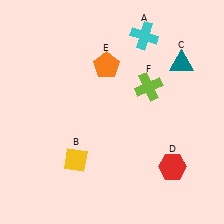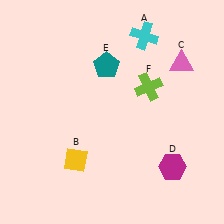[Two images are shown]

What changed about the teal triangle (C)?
In Image 1, C is teal. In Image 2, it changed to pink.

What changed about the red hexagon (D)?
In Image 1, D is red. In Image 2, it changed to magenta.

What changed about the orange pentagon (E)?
In Image 1, E is orange. In Image 2, it changed to teal.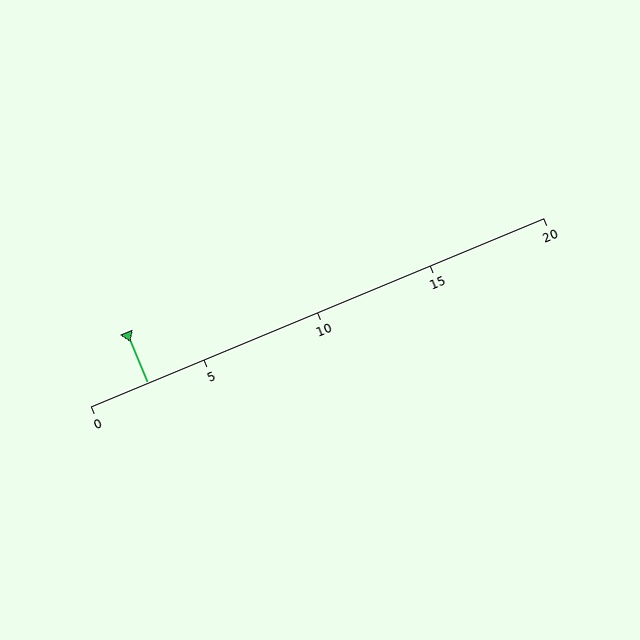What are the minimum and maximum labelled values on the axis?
The axis runs from 0 to 20.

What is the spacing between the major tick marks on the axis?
The major ticks are spaced 5 apart.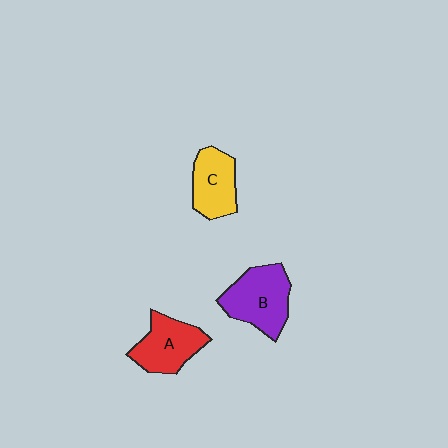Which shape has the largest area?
Shape B (purple).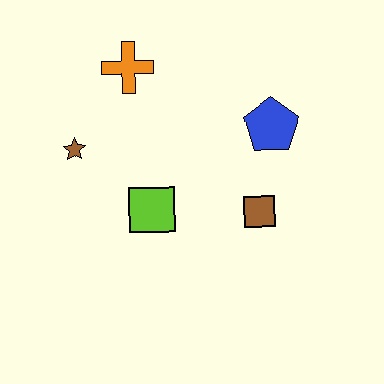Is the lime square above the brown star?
No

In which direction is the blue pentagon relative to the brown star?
The blue pentagon is to the right of the brown star.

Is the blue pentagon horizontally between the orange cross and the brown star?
No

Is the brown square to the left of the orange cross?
No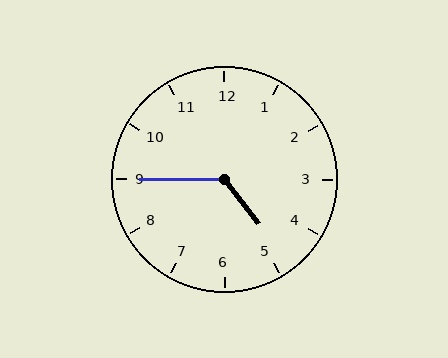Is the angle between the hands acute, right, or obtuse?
It is obtuse.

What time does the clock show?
4:45.